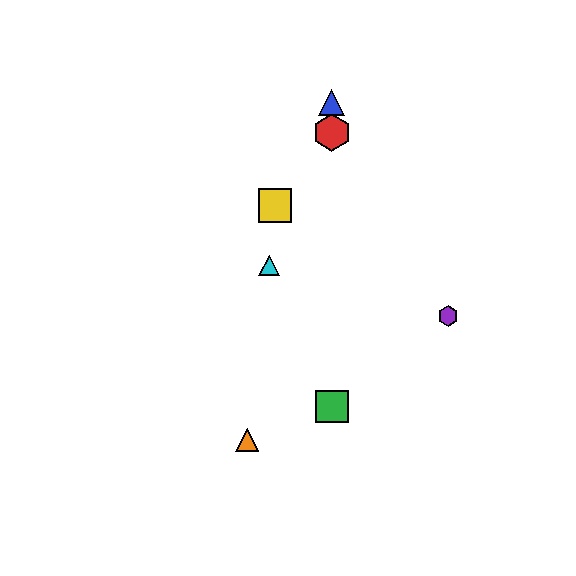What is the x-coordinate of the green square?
The green square is at x≈332.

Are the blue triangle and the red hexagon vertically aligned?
Yes, both are at x≈332.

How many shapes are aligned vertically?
3 shapes (the red hexagon, the blue triangle, the green square) are aligned vertically.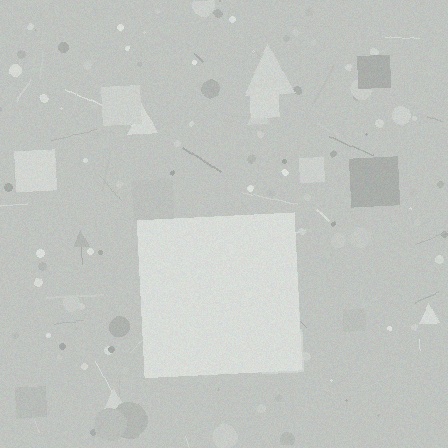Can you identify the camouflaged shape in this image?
The camouflaged shape is a square.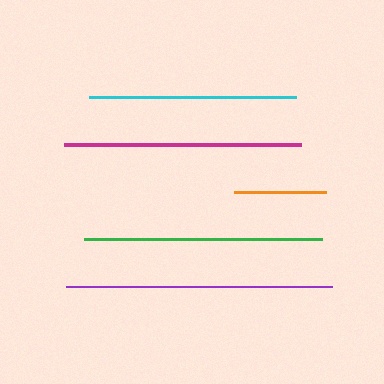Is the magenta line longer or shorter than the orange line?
The magenta line is longer than the orange line.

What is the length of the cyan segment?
The cyan segment is approximately 207 pixels long.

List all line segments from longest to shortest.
From longest to shortest: purple, green, magenta, cyan, orange.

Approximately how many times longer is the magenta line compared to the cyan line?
The magenta line is approximately 1.1 times the length of the cyan line.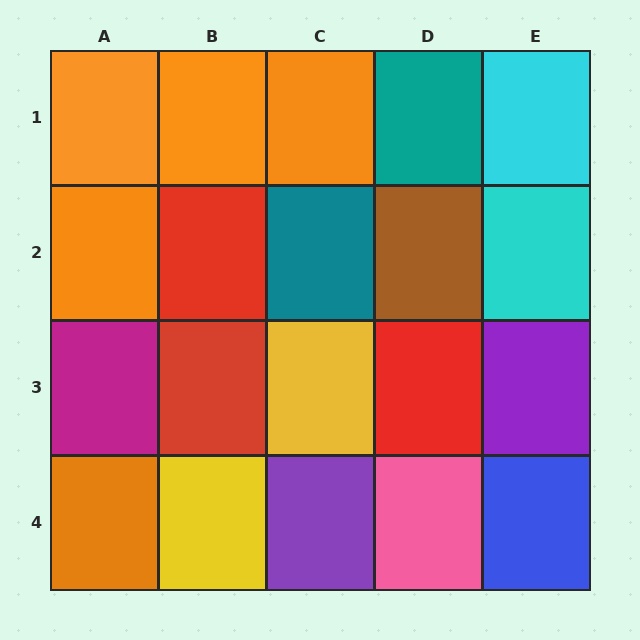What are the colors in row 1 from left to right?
Orange, orange, orange, teal, cyan.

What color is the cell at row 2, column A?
Orange.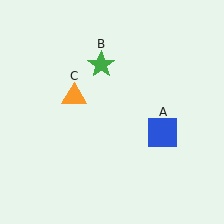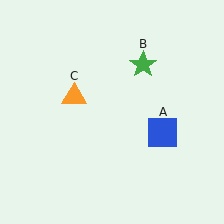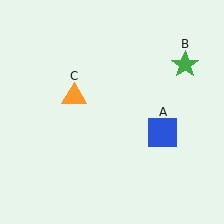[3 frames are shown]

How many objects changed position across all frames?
1 object changed position: green star (object B).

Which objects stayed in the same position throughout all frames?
Blue square (object A) and orange triangle (object C) remained stationary.